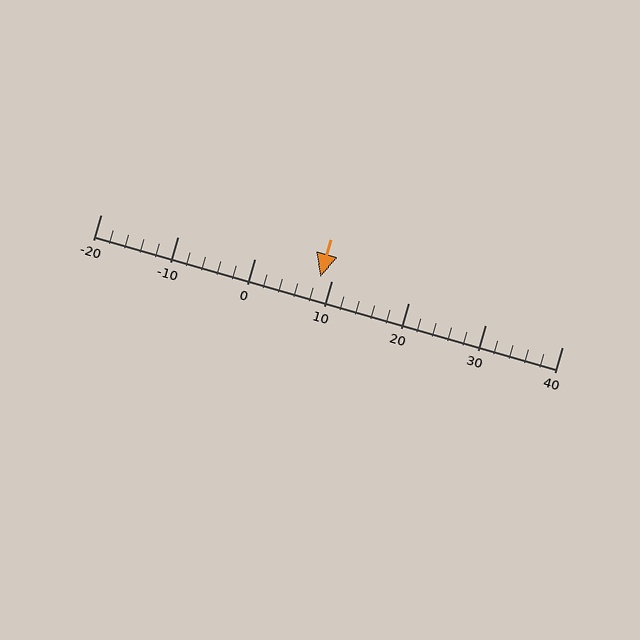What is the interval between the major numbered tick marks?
The major tick marks are spaced 10 units apart.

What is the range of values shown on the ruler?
The ruler shows values from -20 to 40.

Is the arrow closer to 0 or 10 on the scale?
The arrow is closer to 10.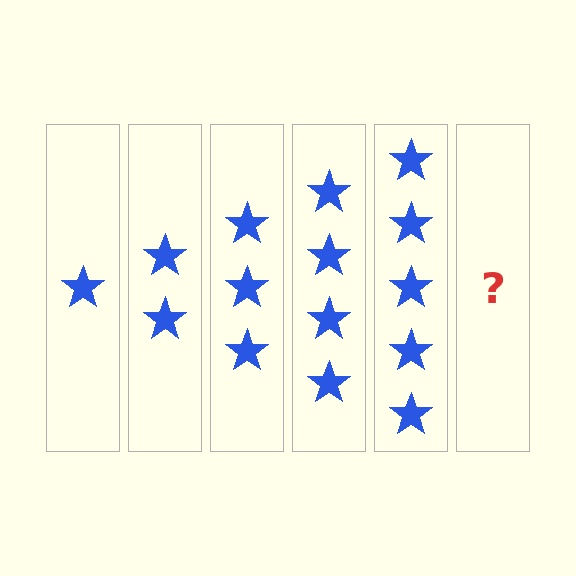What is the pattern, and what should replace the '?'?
The pattern is that each step adds one more star. The '?' should be 6 stars.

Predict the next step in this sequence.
The next step is 6 stars.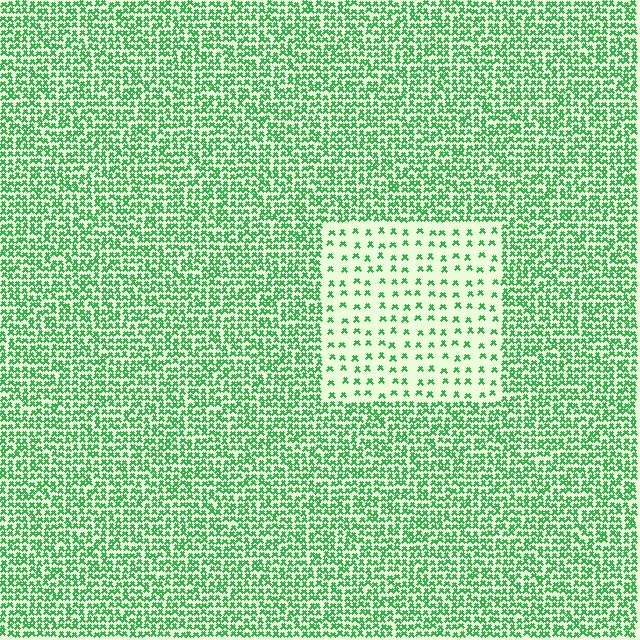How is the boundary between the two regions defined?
The boundary is defined by a change in element density (approximately 3.0x ratio). All elements are the same color, size, and shape.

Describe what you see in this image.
The image contains small green elements arranged at two different densities. A rectangle-shaped region is visible where the elements are less densely packed than the surrounding area.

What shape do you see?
I see a rectangle.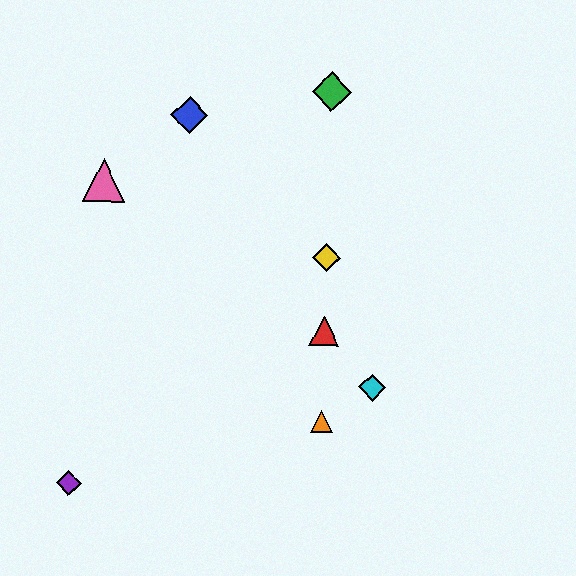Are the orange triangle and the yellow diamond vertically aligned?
Yes, both are at x≈322.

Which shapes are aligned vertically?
The red triangle, the green diamond, the yellow diamond, the orange triangle are aligned vertically.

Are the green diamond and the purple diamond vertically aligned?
No, the green diamond is at x≈332 and the purple diamond is at x≈69.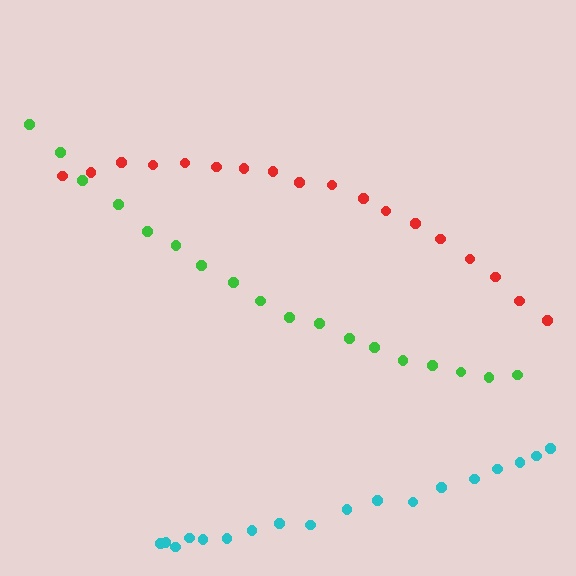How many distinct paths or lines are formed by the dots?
There are 3 distinct paths.